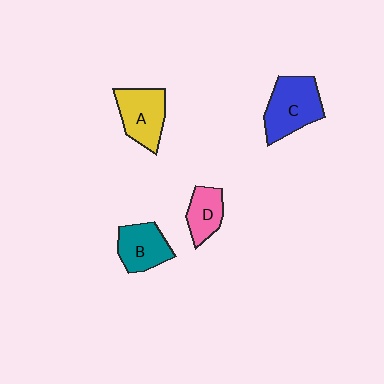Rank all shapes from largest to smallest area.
From largest to smallest: C (blue), A (yellow), B (teal), D (pink).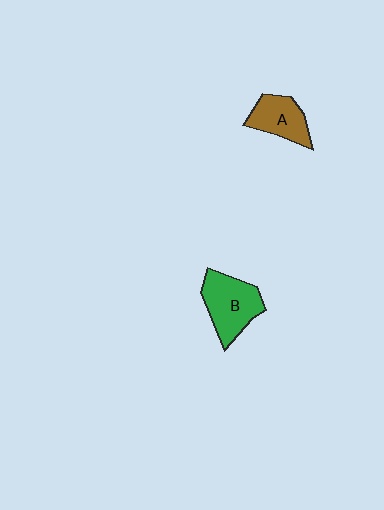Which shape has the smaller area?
Shape A (brown).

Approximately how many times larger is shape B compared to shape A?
Approximately 1.4 times.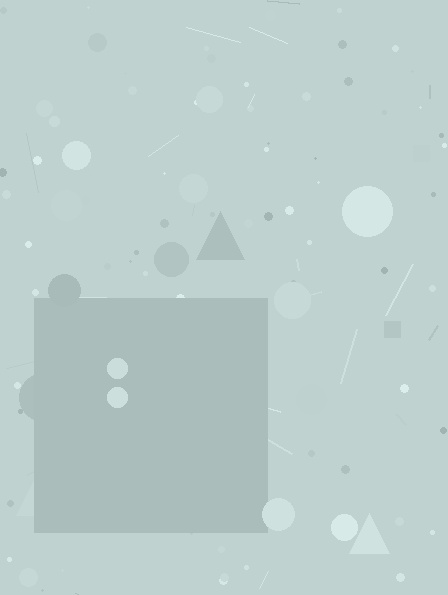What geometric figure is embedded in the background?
A square is embedded in the background.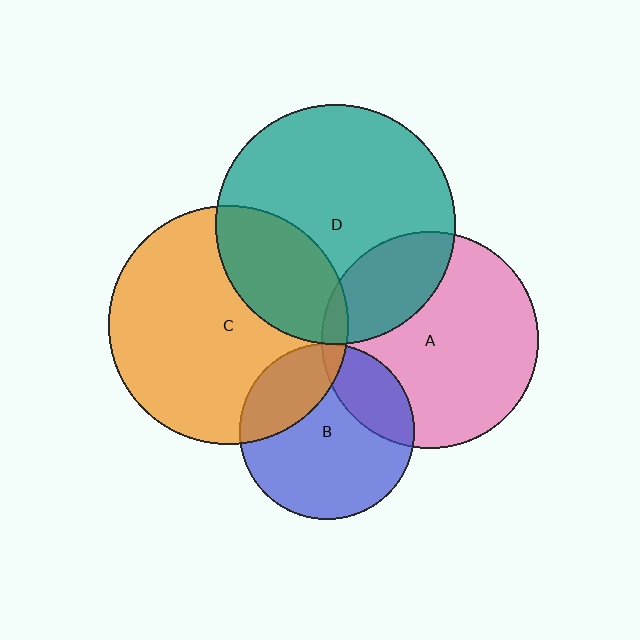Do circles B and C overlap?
Yes.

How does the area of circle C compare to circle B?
Approximately 1.9 times.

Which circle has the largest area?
Circle D (teal).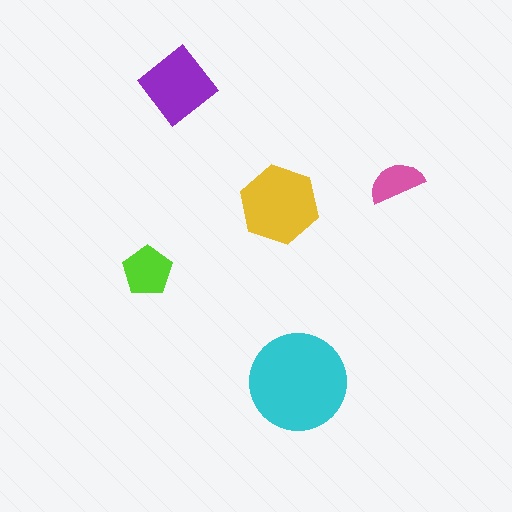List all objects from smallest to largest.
The pink semicircle, the lime pentagon, the purple diamond, the yellow hexagon, the cyan circle.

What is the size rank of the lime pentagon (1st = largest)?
4th.